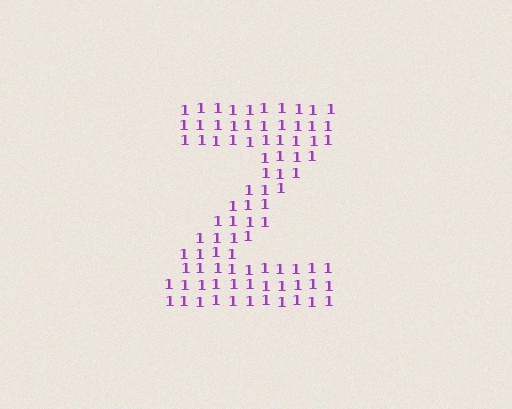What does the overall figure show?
The overall figure shows the letter Z.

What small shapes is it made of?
It is made of small digit 1's.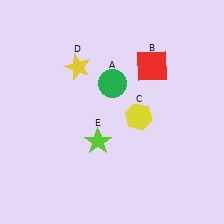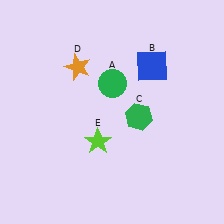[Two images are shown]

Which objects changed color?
B changed from red to blue. C changed from yellow to green. D changed from yellow to orange.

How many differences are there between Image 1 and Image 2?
There are 3 differences between the two images.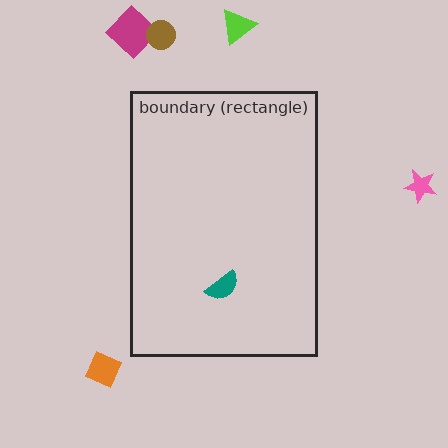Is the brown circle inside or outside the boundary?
Outside.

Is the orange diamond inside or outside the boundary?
Outside.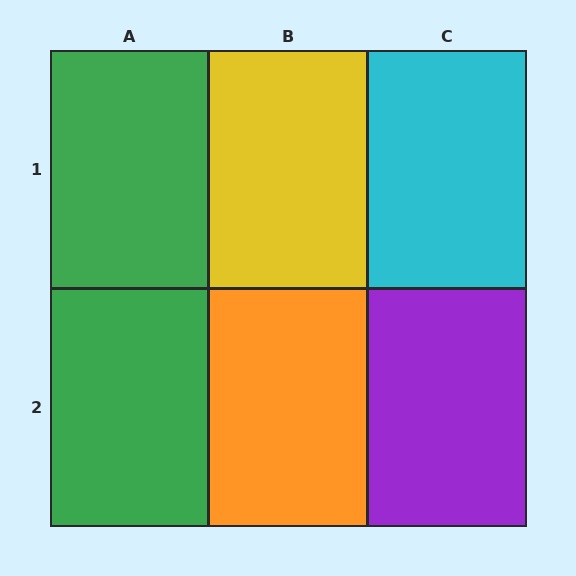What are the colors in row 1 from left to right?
Green, yellow, cyan.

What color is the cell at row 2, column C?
Purple.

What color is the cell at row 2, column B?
Orange.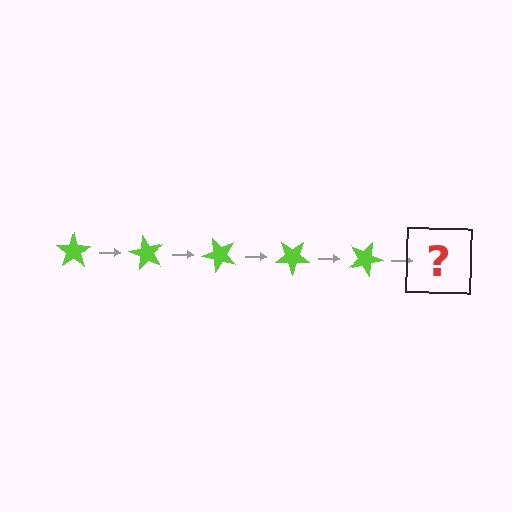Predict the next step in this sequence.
The next step is a lime star rotated 300 degrees.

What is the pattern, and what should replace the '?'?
The pattern is that the star rotates 60 degrees each step. The '?' should be a lime star rotated 300 degrees.